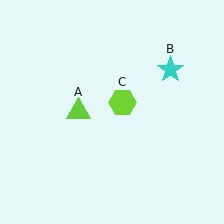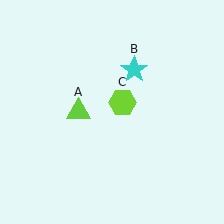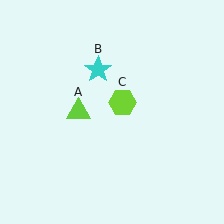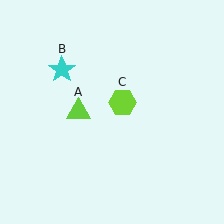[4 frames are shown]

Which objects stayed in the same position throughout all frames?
Lime triangle (object A) and lime hexagon (object C) remained stationary.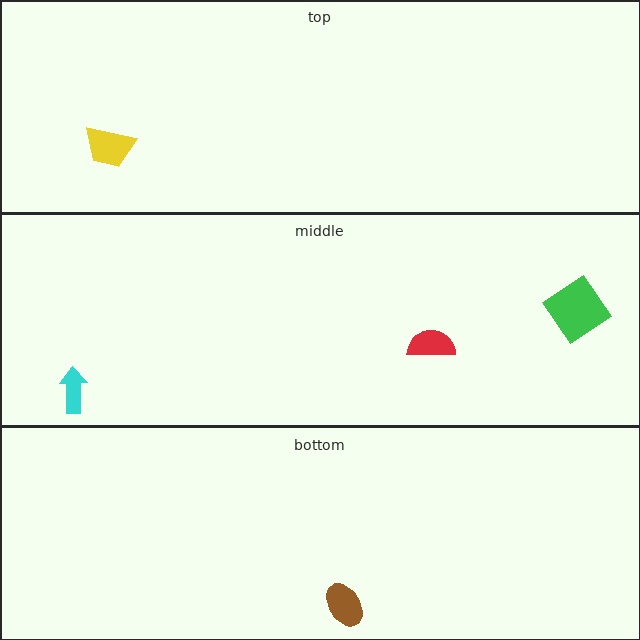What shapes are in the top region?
The yellow trapezoid.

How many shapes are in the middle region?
3.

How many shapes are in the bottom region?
1.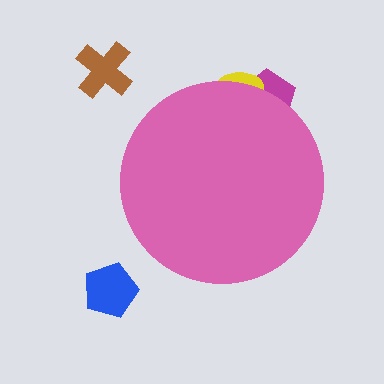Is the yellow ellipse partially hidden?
Yes, the yellow ellipse is partially hidden behind the pink circle.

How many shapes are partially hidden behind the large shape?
2 shapes are partially hidden.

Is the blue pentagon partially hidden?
No, the blue pentagon is fully visible.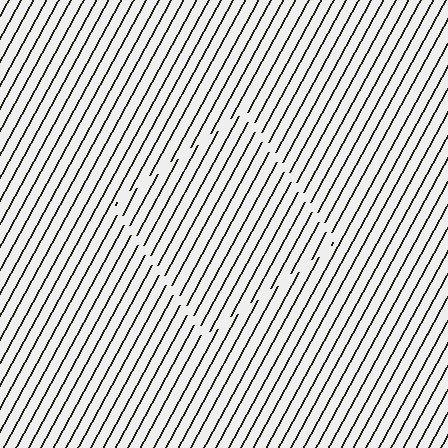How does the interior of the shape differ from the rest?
The interior of the shape contains the same grating, shifted by half a period — the contour is defined by the phase discontinuity where line-ends from the inner and outer gratings abut.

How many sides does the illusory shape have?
4 sides — the line-ends trace a square.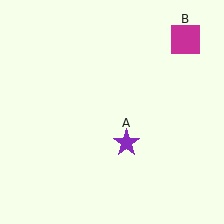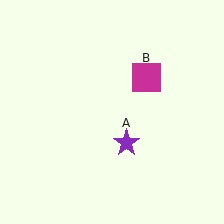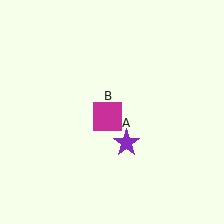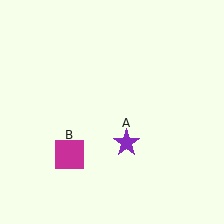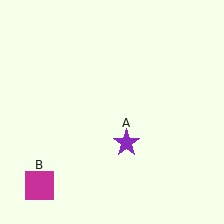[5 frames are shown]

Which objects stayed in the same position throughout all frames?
Purple star (object A) remained stationary.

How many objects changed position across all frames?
1 object changed position: magenta square (object B).